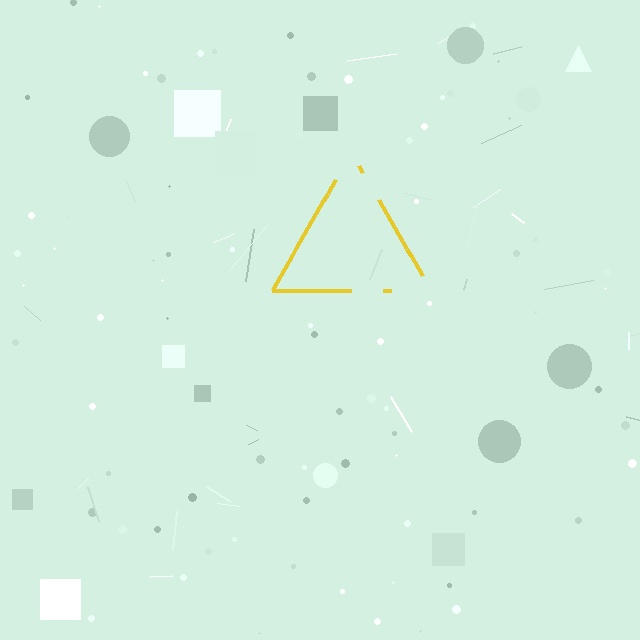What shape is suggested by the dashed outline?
The dashed outline suggests a triangle.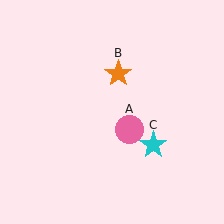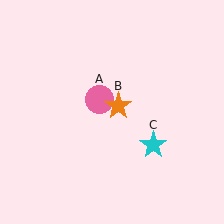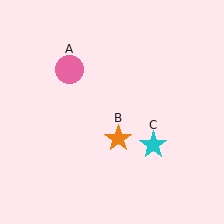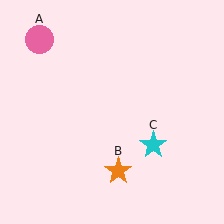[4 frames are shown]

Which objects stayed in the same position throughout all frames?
Cyan star (object C) remained stationary.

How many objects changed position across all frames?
2 objects changed position: pink circle (object A), orange star (object B).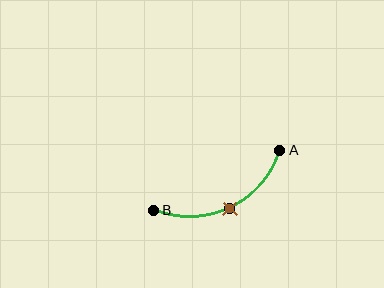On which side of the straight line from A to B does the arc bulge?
The arc bulges below the straight line connecting A and B.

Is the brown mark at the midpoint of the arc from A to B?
Yes. The brown mark lies on the arc at equal arc-length from both A and B — it is the arc midpoint.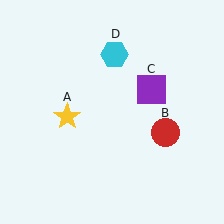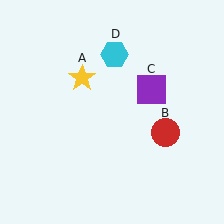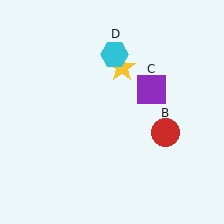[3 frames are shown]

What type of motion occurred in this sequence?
The yellow star (object A) rotated clockwise around the center of the scene.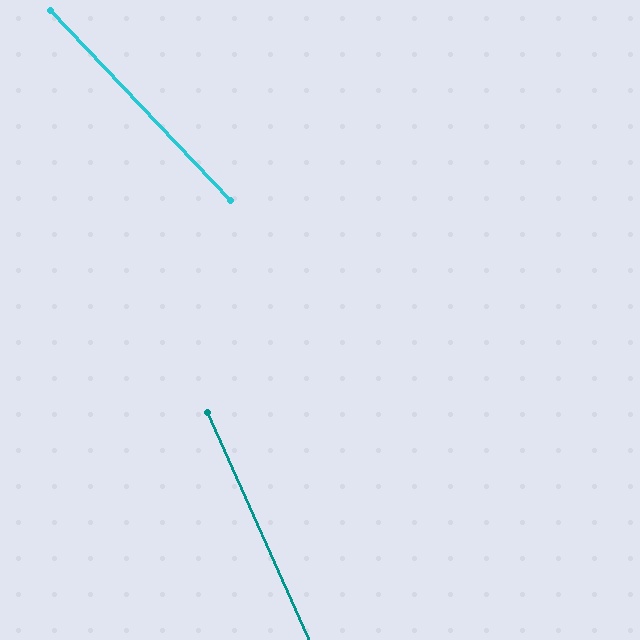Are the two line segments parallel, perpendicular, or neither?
Neither parallel nor perpendicular — they differ by about 20°.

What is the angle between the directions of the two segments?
Approximately 20 degrees.